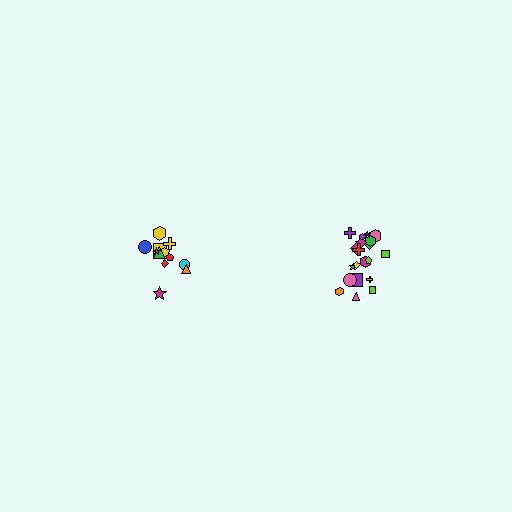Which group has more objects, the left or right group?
The right group.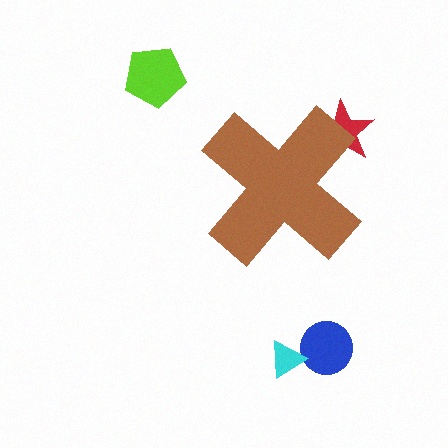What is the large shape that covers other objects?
A brown cross.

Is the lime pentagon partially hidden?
No, the lime pentagon is fully visible.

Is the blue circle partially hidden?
No, the blue circle is fully visible.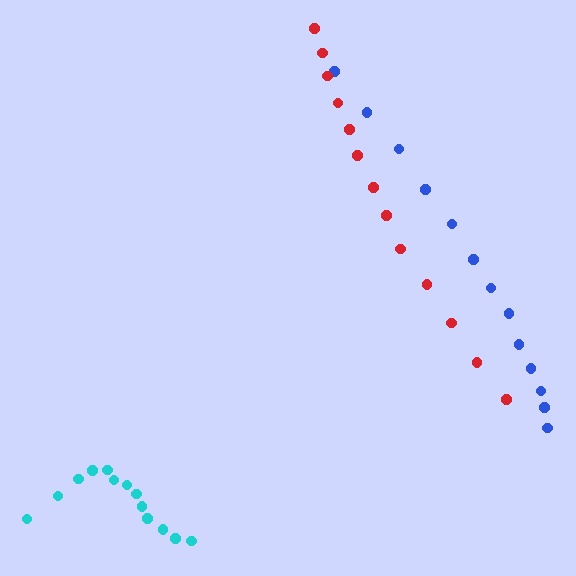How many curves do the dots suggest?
There are 3 distinct paths.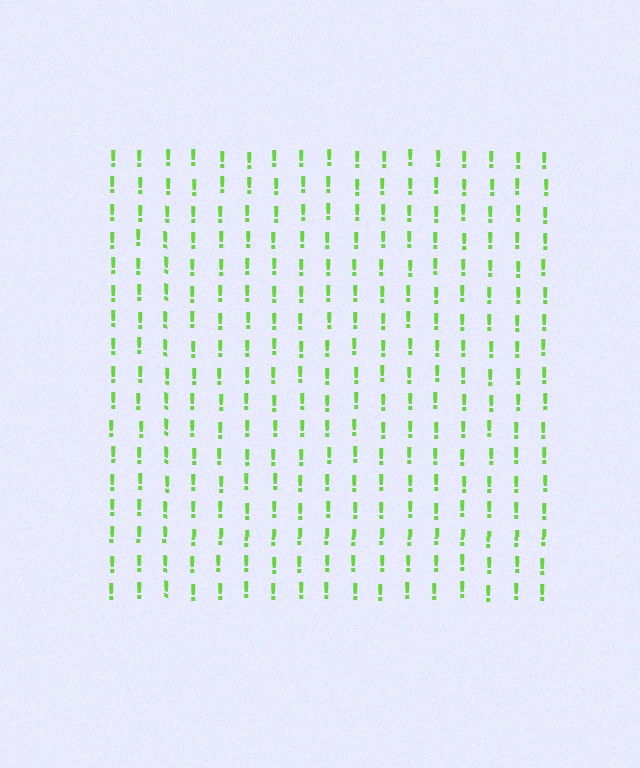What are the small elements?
The small elements are exclamation marks.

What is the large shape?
The large shape is a square.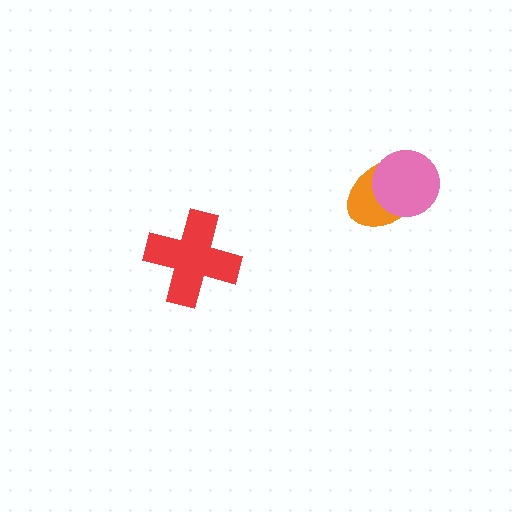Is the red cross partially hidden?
No, no other shape covers it.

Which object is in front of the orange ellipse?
The pink circle is in front of the orange ellipse.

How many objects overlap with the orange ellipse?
1 object overlaps with the orange ellipse.